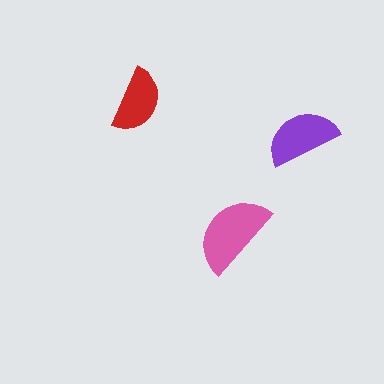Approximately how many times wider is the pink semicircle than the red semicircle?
About 1.5 times wider.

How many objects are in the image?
There are 3 objects in the image.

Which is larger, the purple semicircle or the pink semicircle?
The pink one.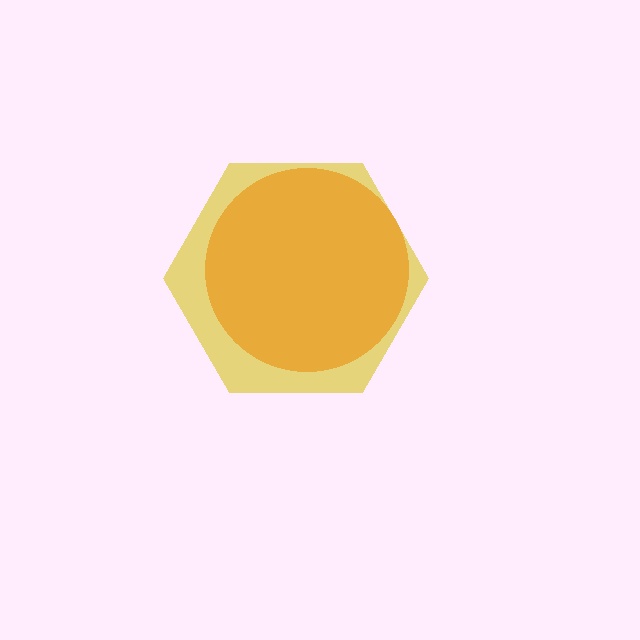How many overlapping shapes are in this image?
There are 2 overlapping shapes in the image.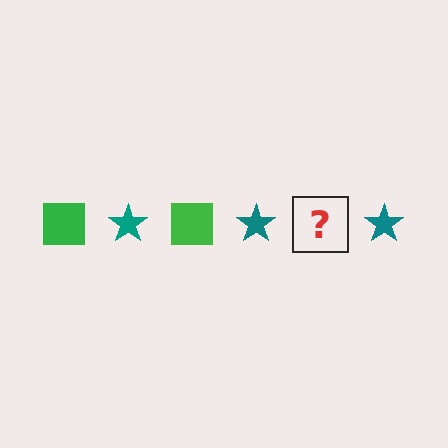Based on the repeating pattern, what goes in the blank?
The blank should be a green square.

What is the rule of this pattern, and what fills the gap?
The rule is that the pattern alternates between green square and teal star. The gap should be filled with a green square.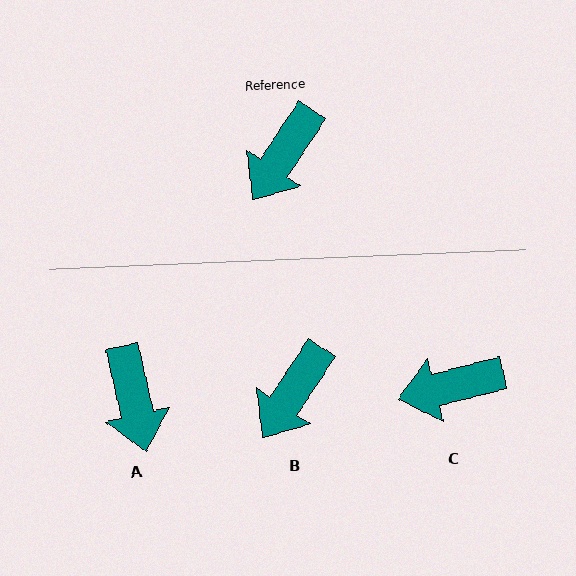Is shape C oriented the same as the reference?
No, it is off by about 42 degrees.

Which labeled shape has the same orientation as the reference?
B.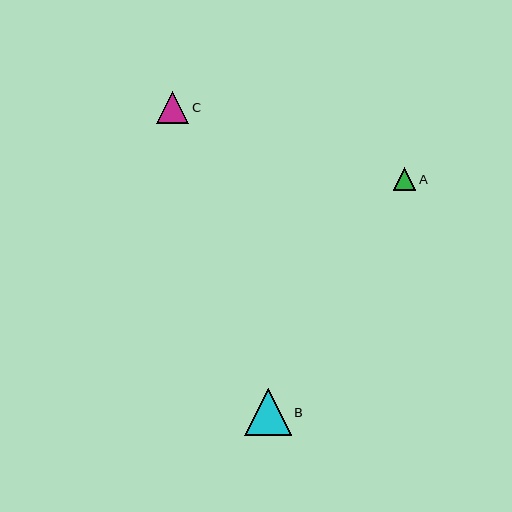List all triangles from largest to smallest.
From largest to smallest: B, C, A.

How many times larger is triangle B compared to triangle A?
Triangle B is approximately 2.1 times the size of triangle A.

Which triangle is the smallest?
Triangle A is the smallest with a size of approximately 23 pixels.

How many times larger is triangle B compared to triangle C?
Triangle B is approximately 1.5 times the size of triangle C.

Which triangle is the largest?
Triangle B is the largest with a size of approximately 47 pixels.